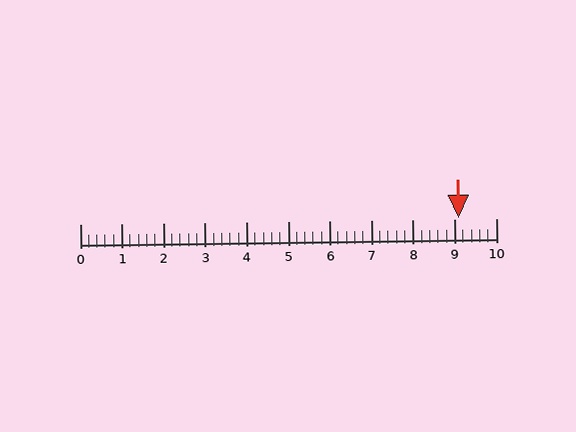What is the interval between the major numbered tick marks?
The major tick marks are spaced 1 units apart.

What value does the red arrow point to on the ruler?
The red arrow points to approximately 9.1.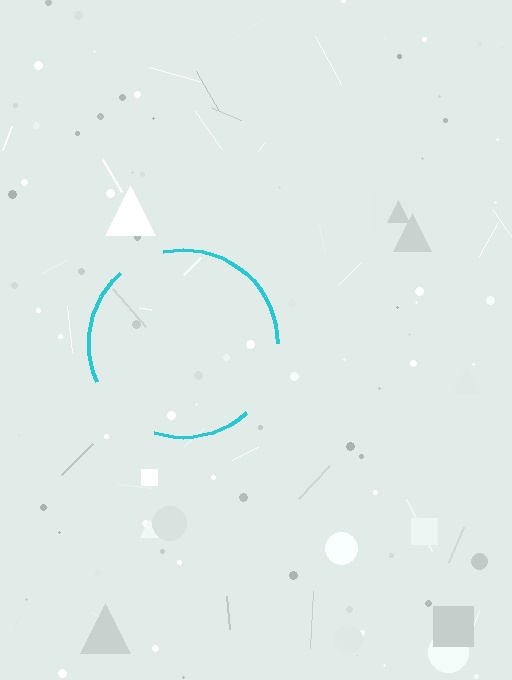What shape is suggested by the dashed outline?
The dashed outline suggests a circle.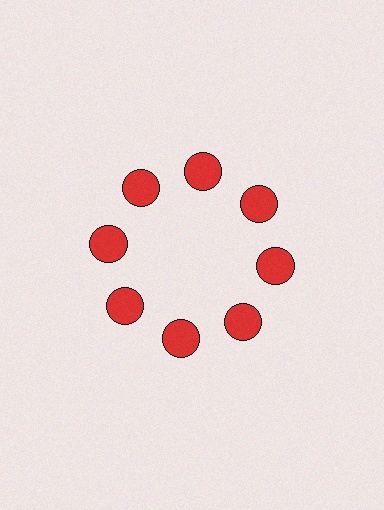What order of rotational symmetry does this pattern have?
This pattern has 8-fold rotational symmetry.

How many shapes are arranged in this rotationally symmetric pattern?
There are 8 shapes, arranged in 8 groups of 1.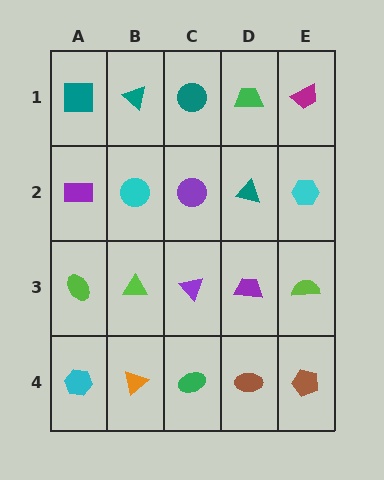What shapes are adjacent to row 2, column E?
A magenta trapezoid (row 1, column E), a lime semicircle (row 3, column E), a teal triangle (row 2, column D).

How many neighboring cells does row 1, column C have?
3.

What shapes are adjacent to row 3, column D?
A teal triangle (row 2, column D), a brown ellipse (row 4, column D), a purple triangle (row 3, column C), a lime semicircle (row 3, column E).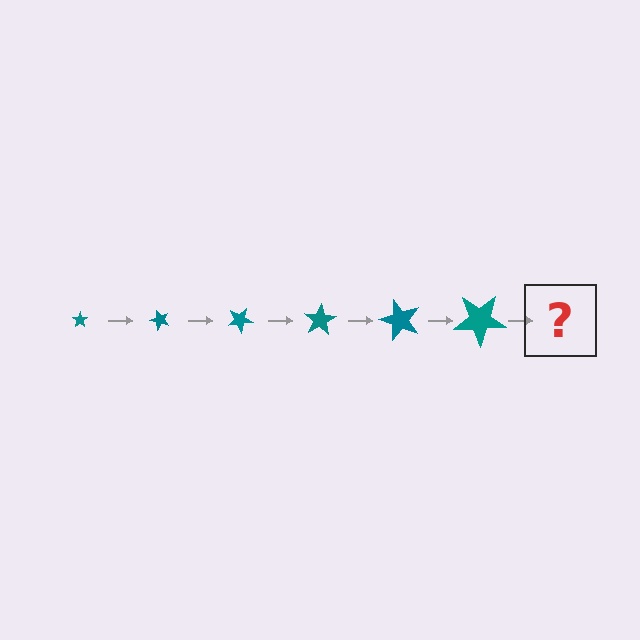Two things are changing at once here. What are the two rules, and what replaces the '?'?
The two rules are that the star grows larger each step and it rotates 50 degrees each step. The '?' should be a star, larger than the previous one and rotated 300 degrees from the start.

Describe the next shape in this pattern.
It should be a star, larger than the previous one and rotated 300 degrees from the start.